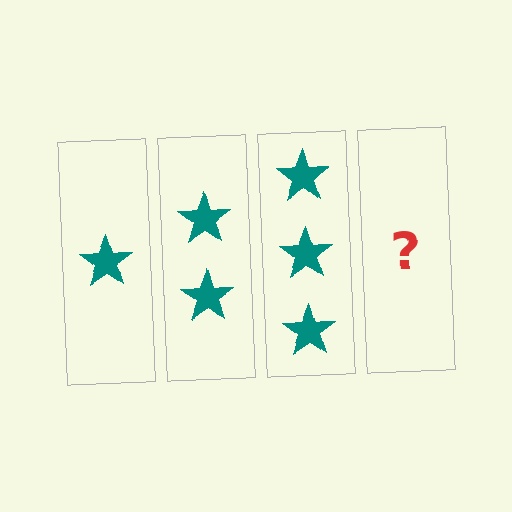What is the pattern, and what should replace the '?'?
The pattern is that each step adds one more star. The '?' should be 4 stars.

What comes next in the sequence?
The next element should be 4 stars.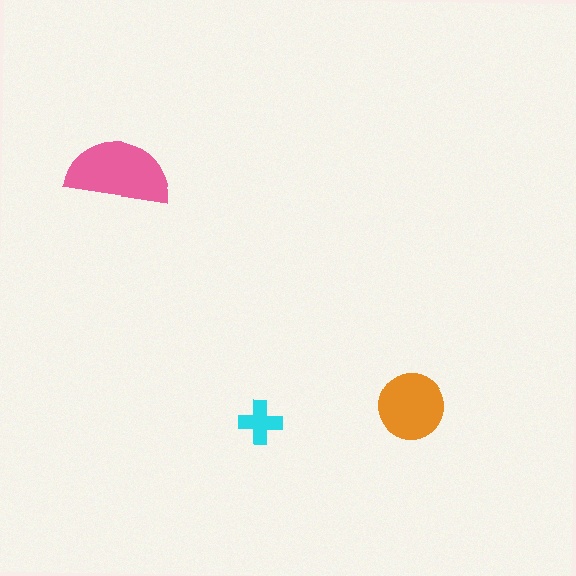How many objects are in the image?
There are 3 objects in the image.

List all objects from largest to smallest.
The pink semicircle, the orange circle, the cyan cross.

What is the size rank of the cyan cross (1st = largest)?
3rd.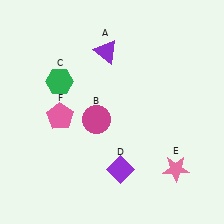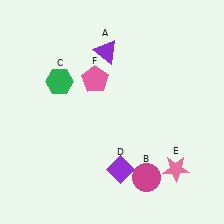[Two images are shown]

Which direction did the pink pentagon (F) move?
The pink pentagon (F) moved up.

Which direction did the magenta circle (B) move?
The magenta circle (B) moved down.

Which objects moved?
The objects that moved are: the magenta circle (B), the pink pentagon (F).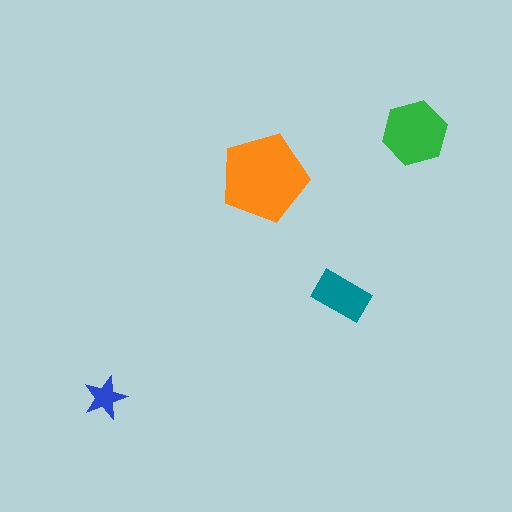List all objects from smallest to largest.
The blue star, the teal rectangle, the green hexagon, the orange pentagon.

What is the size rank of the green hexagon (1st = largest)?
2nd.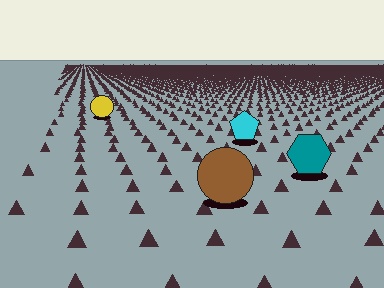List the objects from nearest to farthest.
From nearest to farthest: the brown circle, the teal hexagon, the cyan pentagon, the yellow circle.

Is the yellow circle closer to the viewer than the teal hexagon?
No. The teal hexagon is closer — you can tell from the texture gradient: the ground texture is coarser near it.